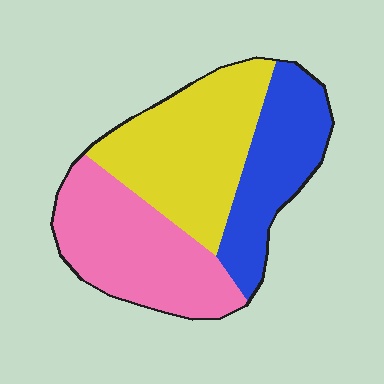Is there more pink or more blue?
Pink.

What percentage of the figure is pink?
Pink covers roughly 35% of the figure.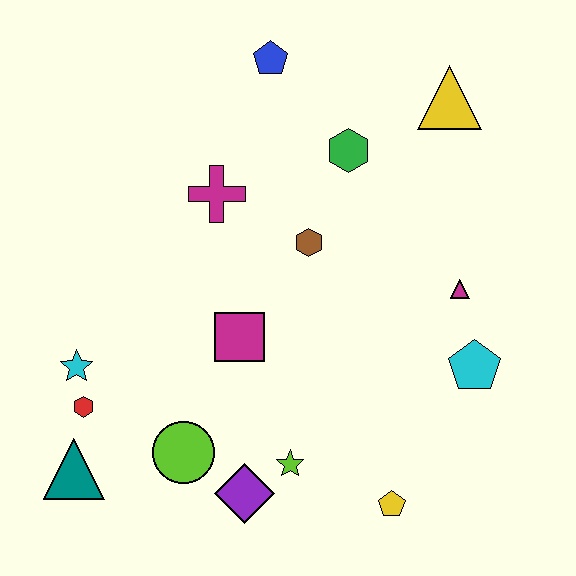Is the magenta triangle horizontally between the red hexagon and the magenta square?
No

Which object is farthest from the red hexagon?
The yellow triangle is farthest from the red hexagon.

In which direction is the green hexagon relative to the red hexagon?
The green hexagon is to the right of the red hexagon.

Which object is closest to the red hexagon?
The cyan star is closest to the red hexagon.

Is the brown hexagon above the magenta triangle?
Yes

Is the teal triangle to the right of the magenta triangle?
No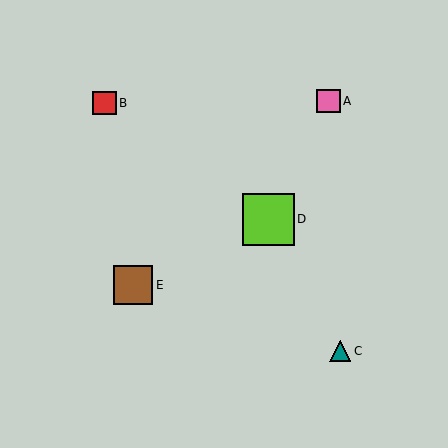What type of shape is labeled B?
Shape B is a red square.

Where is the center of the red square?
The center of the red square is at (105, 103).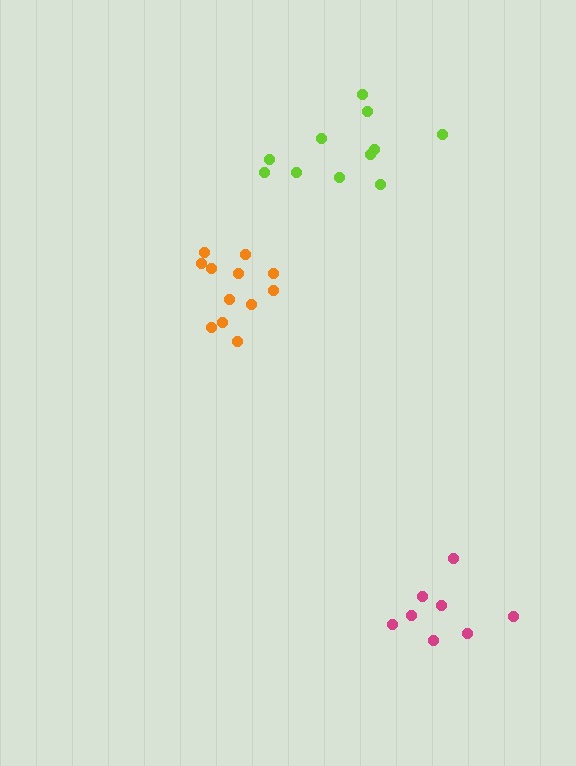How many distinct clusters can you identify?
There are 3 distinct clusters.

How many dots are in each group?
Group 1: 11 dots, Group 2: 12 dots, Group 3: 8 dots (31 total).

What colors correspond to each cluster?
The clusters are colored: lime, orange, magenta.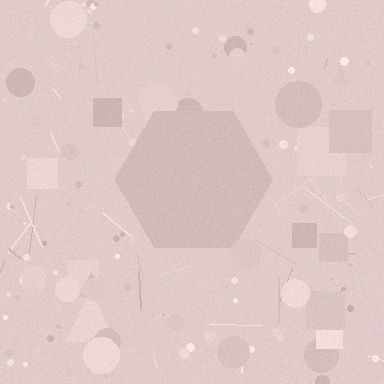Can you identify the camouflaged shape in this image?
The camouflaged shape is a hexagon.